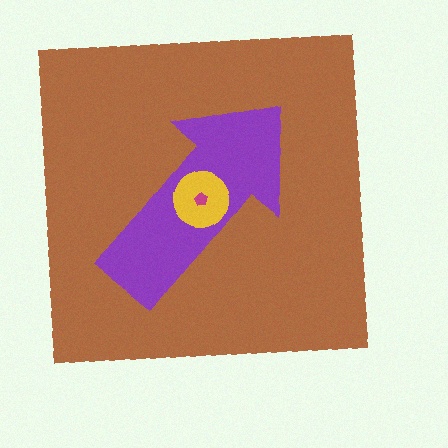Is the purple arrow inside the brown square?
Yes.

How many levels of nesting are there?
4.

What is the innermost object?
The magenta pentagon.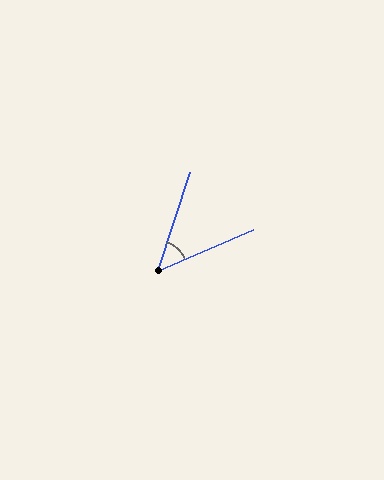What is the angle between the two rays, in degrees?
Approximately 49 degrees.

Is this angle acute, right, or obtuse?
It is acute.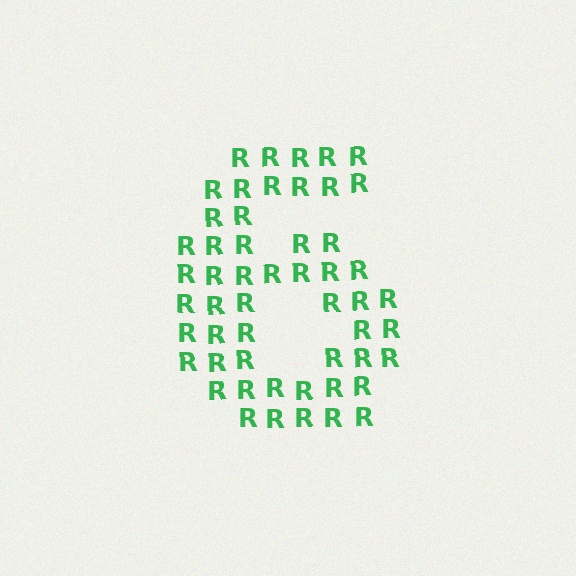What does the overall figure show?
The overall figure shows the digit 6.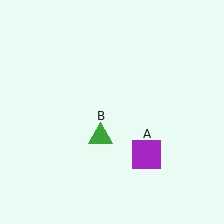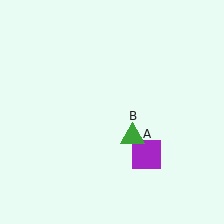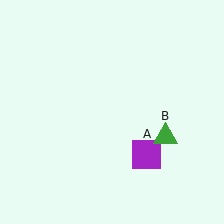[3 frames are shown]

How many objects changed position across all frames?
1 object changed position: green triangle (object B).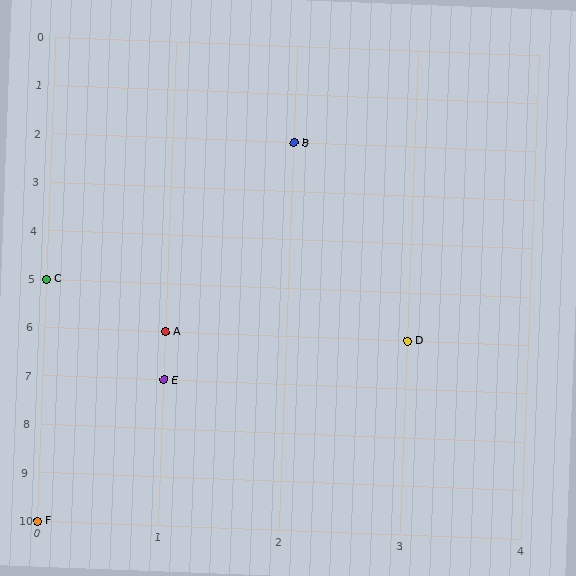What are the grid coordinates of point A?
Point A is at grid coordinates (1, 6).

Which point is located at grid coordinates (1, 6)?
Point A is at (1, 6).